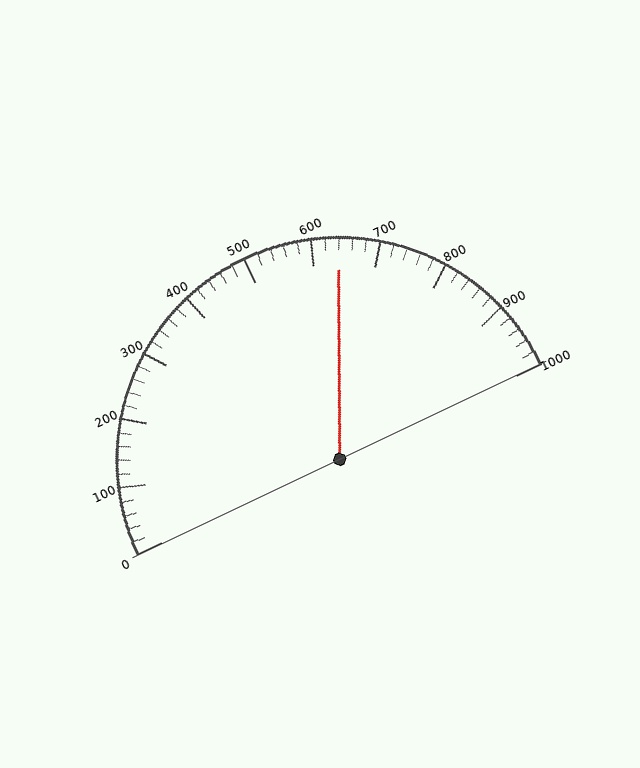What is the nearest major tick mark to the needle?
The nearest major tick mark is 600.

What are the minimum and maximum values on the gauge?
The gauge ranges from 0 to 1000.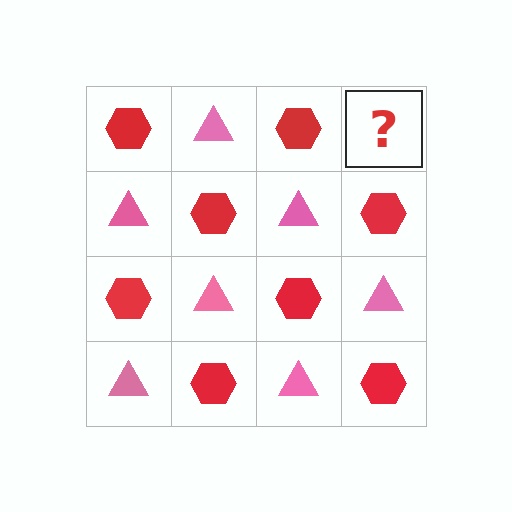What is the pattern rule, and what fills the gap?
The rule is that it alternates red hexagon and pink triangle in a checkerboard pattern. The gap should be filled with a pink triangle.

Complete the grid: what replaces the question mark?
The question mark should be replaced with a pink triangle.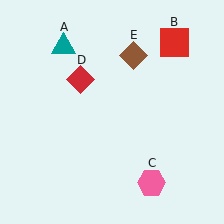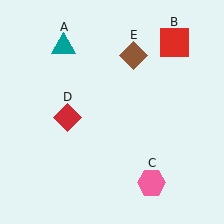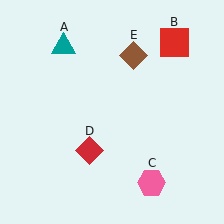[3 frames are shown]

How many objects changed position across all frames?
1 object changed position: red diamond (object D).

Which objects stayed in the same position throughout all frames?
Teal triangle (object A) and red square (object B) and pink hexagon (object C) and brown diamond (object E) remained stationary.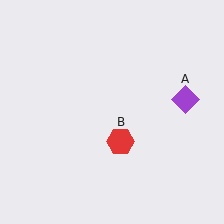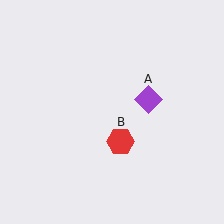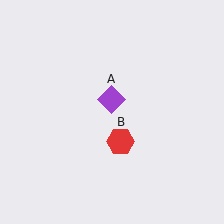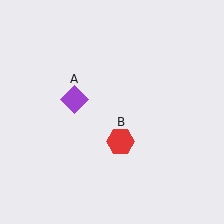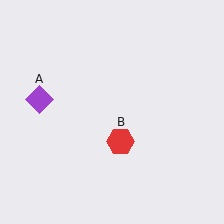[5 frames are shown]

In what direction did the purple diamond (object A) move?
The purple diamond (object A) moved left.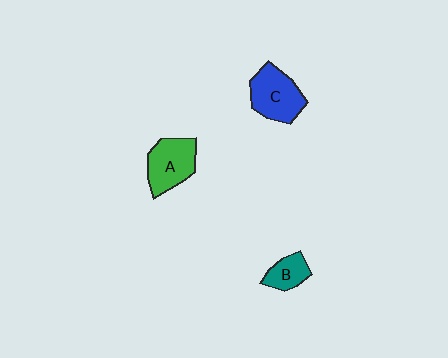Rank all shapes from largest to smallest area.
From largest to smallest: C (blue), A (green), B (teal).